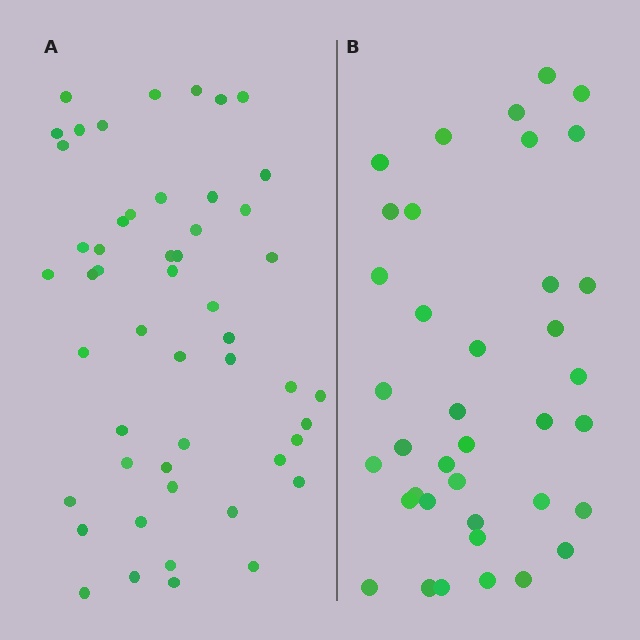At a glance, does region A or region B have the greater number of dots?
Region A (the left region) has more dots.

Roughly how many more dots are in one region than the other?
Region A has approximately 15 more dots than region B.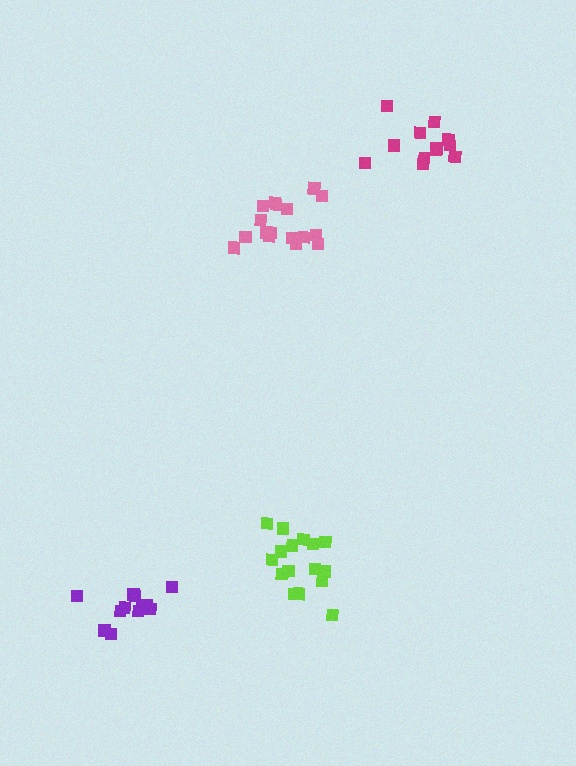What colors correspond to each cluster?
The clusters are colored: pink, purple, magenta, lime.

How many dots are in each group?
Group 1: 17 dots, Group 2: 12 dots, Group 3: 12 dots, Group 4: 16 dots (57 total).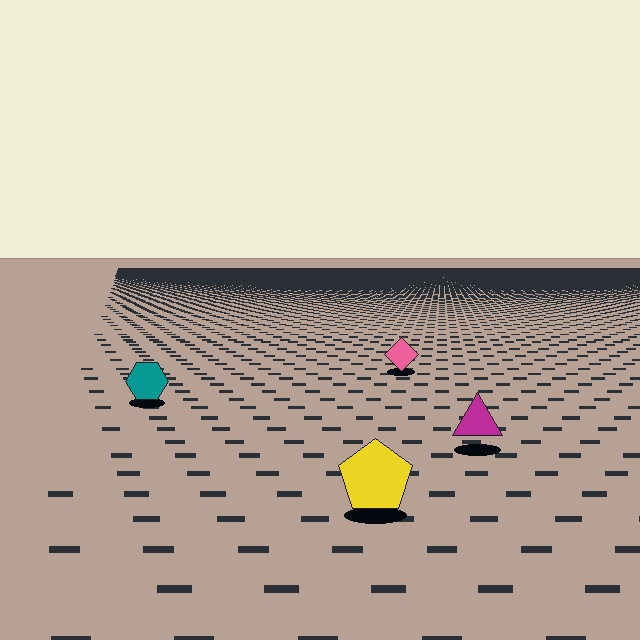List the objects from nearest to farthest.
From nearest to farthest: the yellow pentagon, the magenta triangle, the teal hexagon, the pink diamond.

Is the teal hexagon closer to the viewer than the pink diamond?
Yes. The teal hexagon is closer — you can tell from the texture gradient: the ground texture is coarser near it.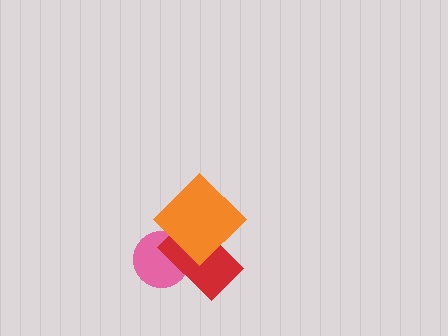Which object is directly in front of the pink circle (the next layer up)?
The red rectangle is directly in front of the pink circle.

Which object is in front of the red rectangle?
The orange diamond is in front of the red rectangle.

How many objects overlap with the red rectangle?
2 objects overlap with the red rectangle.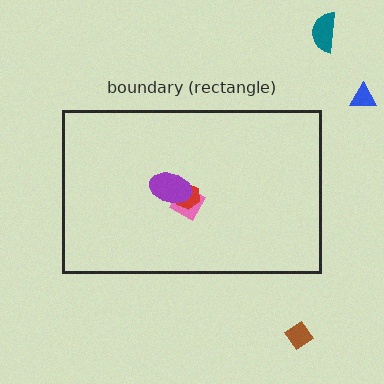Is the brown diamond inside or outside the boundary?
Outside.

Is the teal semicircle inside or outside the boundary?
Outside.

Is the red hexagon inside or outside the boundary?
Inside.